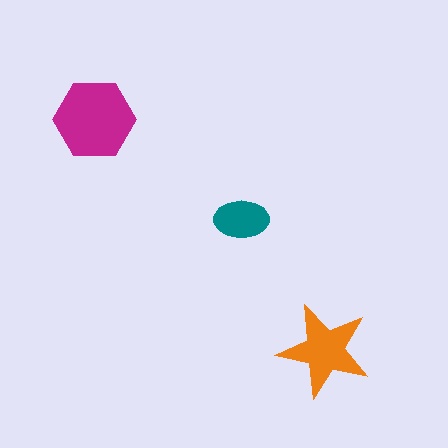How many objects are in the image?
There are 3 objects in the image.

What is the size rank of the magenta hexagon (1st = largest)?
1st.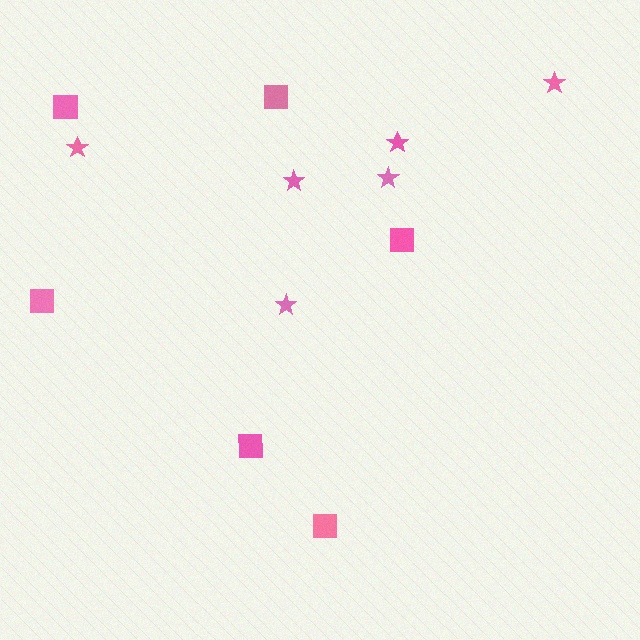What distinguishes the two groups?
There are 2 groups: one group of stars (6) and one group of squares (6).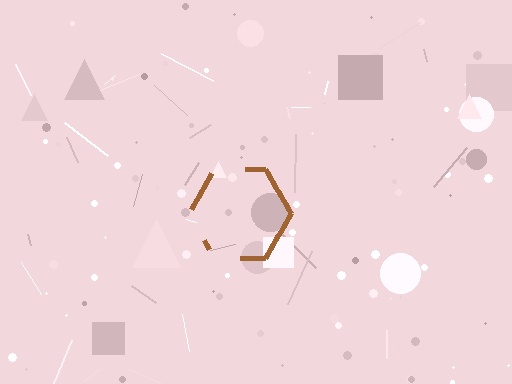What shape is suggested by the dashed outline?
The dashed outline suggests a hexagon.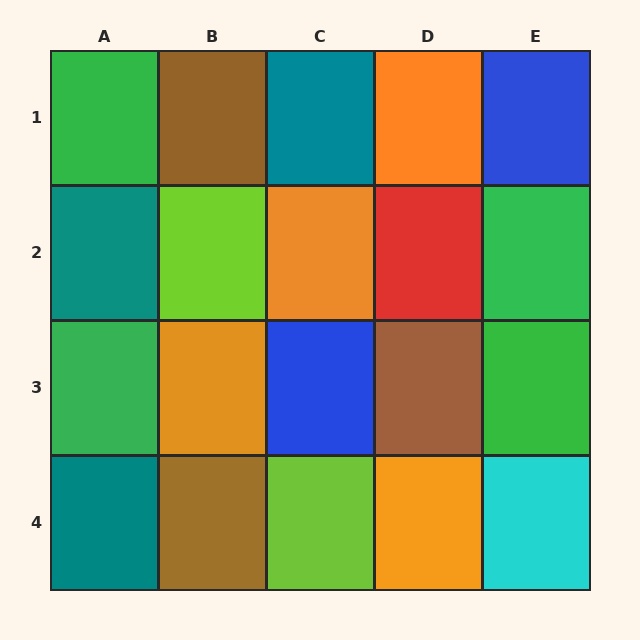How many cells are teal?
3 cells are teal.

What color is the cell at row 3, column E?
Green.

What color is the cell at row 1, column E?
Blue.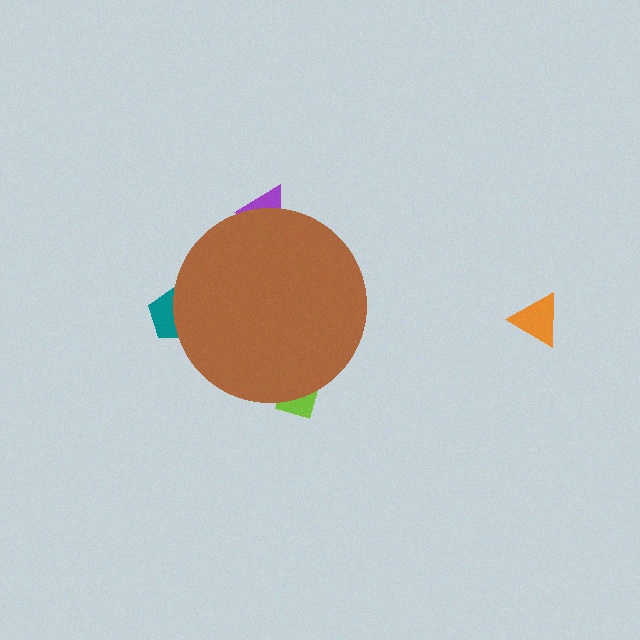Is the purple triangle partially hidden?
Yes, the purple triangle is partially hidden behind the brown circle.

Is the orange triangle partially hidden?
No, the orange triangle is fully visible.